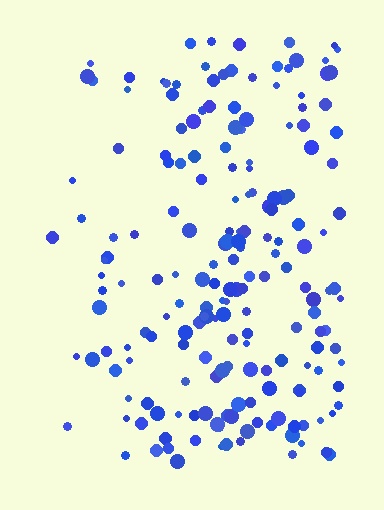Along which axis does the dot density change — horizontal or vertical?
Horizontal.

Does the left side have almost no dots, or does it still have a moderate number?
Still a moderate number, just noticeably fewer than the right.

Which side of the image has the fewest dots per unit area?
The left.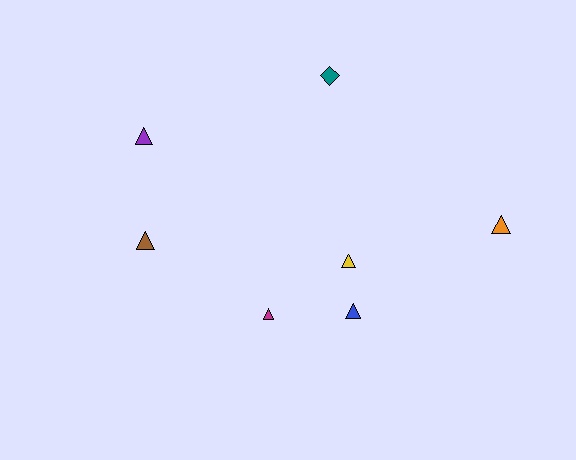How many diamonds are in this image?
There is 1 diamond.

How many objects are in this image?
There are 7 objects.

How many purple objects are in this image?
There is 1 purple object.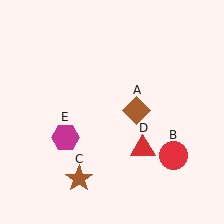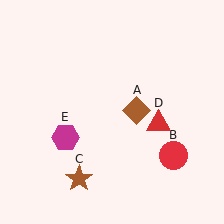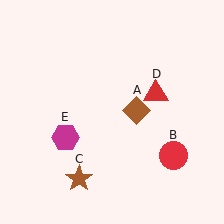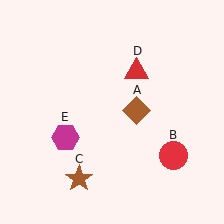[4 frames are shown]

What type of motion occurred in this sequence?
The red triangle (object D) rotated counterclockwise around the center of the scene.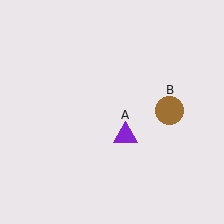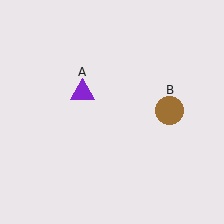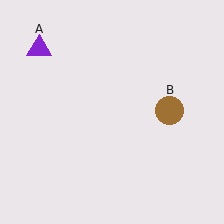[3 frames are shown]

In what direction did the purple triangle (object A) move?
The purple triangle (object A) moved up and to the left.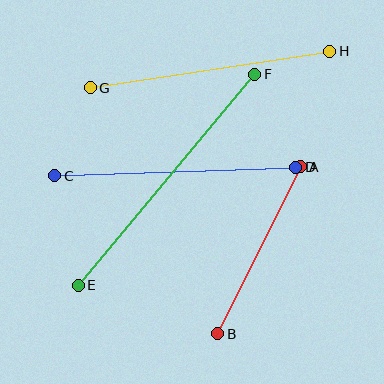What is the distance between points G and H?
The distance is approximately 242 pixels.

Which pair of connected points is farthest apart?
Points E and F are farthest apart.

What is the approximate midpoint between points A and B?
The midpoint is at approximately (259, 250) pixels.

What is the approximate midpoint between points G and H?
The midpoint is at approximately (210, 70) pixels.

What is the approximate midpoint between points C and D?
The midpoint is at approximately (175, 171) pixels.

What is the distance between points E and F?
The distance is approximately 275 pixels.